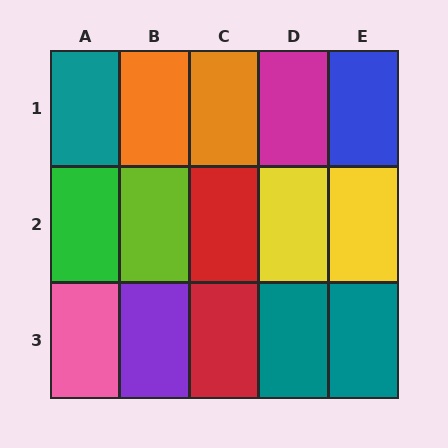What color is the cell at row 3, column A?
Pink.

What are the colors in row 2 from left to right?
Green, lime, red, yellow, yellow.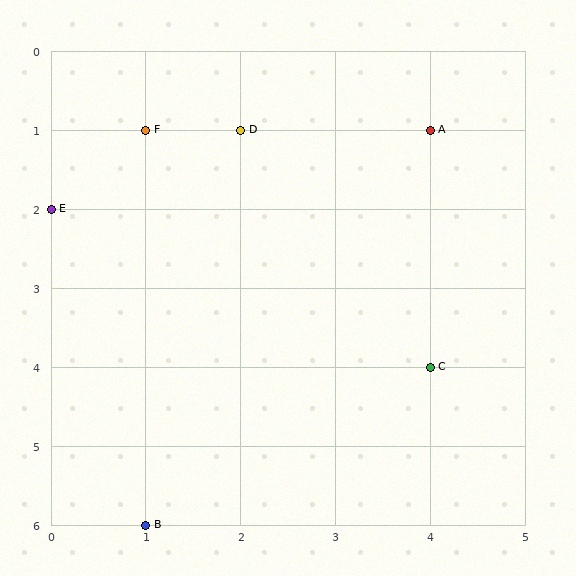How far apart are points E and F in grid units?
Points E and F are 1 column and 1 row apart (about 1.4 grid units diagonally).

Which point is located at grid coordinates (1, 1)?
Point F is at (1, 1).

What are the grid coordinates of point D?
Point D is at grid coordinates (2, 1).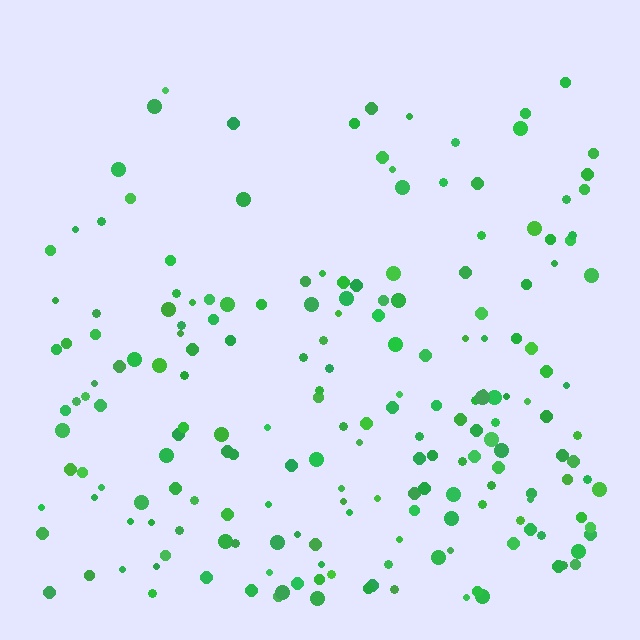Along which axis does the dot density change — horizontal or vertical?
Vertical.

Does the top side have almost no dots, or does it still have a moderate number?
Still a moderate number, just noticeably fewer than the bottom.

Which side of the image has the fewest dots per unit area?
The top.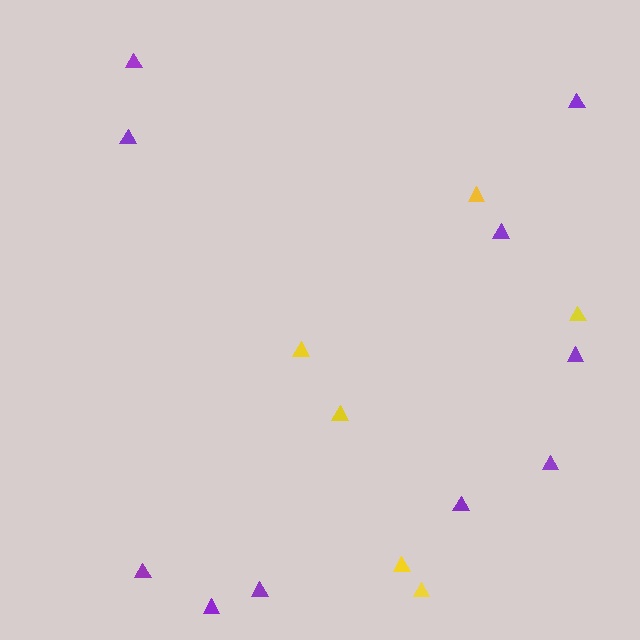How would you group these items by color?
There are 2 groups: one group of yellow triangles (6) and one group of purple triangles (10).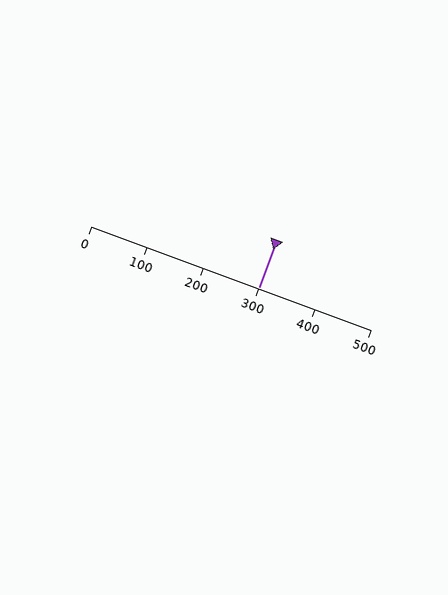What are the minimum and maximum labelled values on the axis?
The axis runs from 0 to 500.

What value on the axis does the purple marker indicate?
The marker indicates approximately 300.